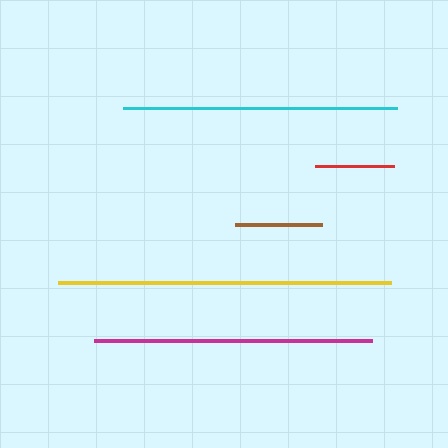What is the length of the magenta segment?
The magenta segment is approximately 278 pixels long.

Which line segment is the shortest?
The red line is the shortest at approximately 79 pixels.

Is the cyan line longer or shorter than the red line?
The cyan line is longer than the red line.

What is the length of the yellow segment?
The yellow segment is approximately 333 pixels long.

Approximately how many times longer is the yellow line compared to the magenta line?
The yellow line is approximately 1.2 times the length of the magenta line.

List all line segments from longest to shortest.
From longest to shortest: yellow, magenta, cyan, brown, red.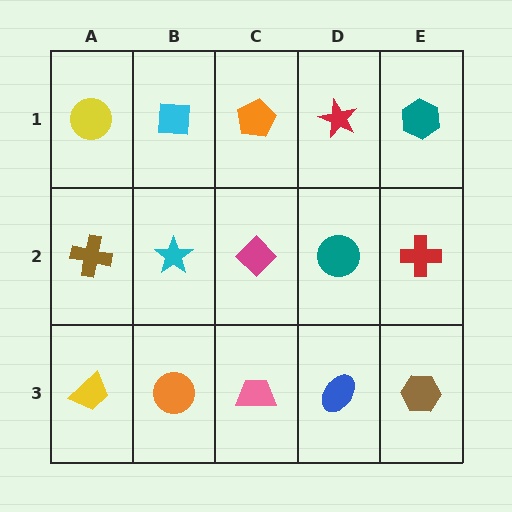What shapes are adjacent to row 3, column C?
A magenta diamond (row 2, column C), an orange circle (row 3, column B), a blue ellipse (row 3, column D).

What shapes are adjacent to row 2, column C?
An orange pentagon (row 1, column C), a pink trapezoid (row 3, column C), a cyan star (row 2, column B), a teal circle (row 2, column D).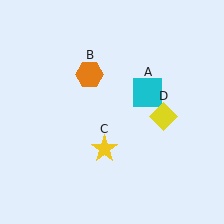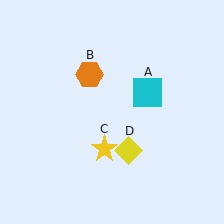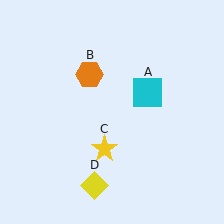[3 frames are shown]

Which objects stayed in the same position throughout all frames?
Cyan square (object A) and orange hexagon (object B) and yellow star (object C) remained stationary.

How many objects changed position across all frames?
1 object changed position: yellow diamond (object D).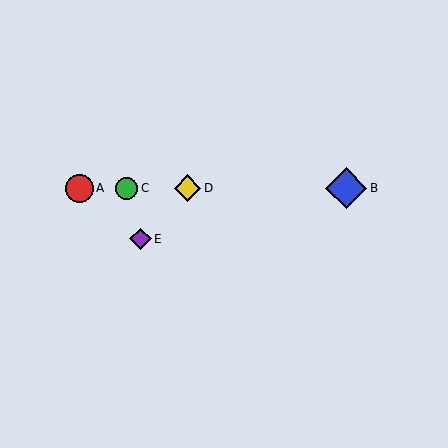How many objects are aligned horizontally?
4 objects (A, B, C, D) are aligned horizontally.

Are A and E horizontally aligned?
No, A is at y≈188 and E is at y≈239.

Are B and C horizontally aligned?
Yes, both are at y≈188.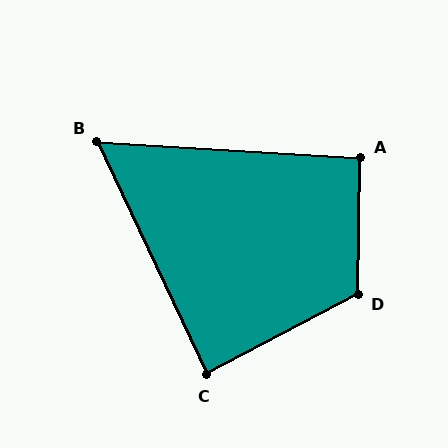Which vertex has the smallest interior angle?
B, at approximately 61 degrees.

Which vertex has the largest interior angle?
D, at approximately 119 degrees.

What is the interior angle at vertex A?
Approximately 93 degrees (approximately right).